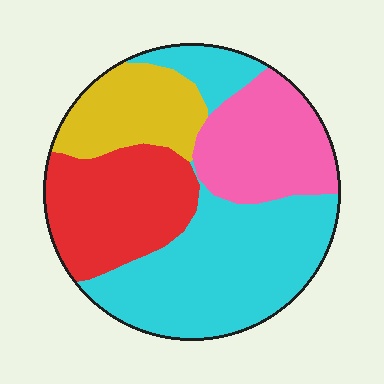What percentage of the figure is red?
Red covers about 25% of the figure.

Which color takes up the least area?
Yellow, at roughly 15%.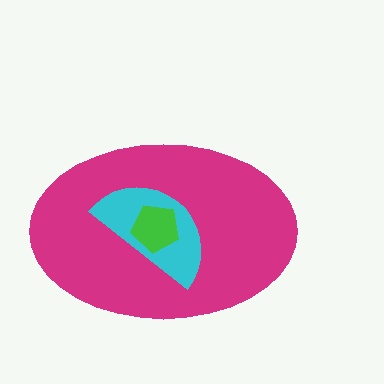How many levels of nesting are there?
3.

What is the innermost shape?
The green pentagon.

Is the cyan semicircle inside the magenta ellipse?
Yes.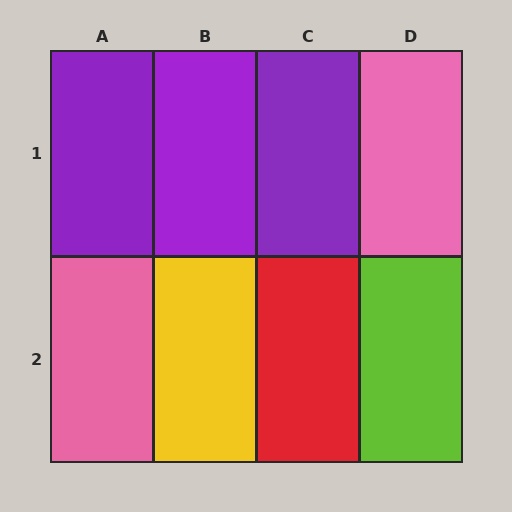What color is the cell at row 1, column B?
Purple.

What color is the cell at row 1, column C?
Purple.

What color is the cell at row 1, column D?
Pink.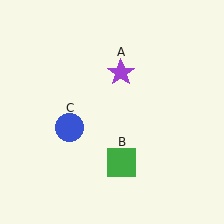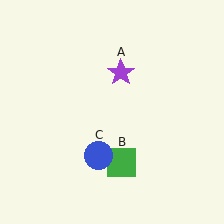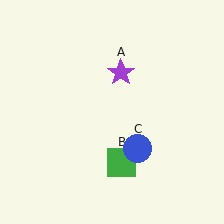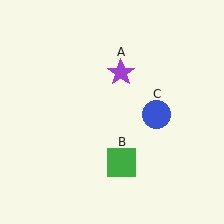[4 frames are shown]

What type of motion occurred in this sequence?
The blue circle (object C) rotated counterclockwise around the center of the scene.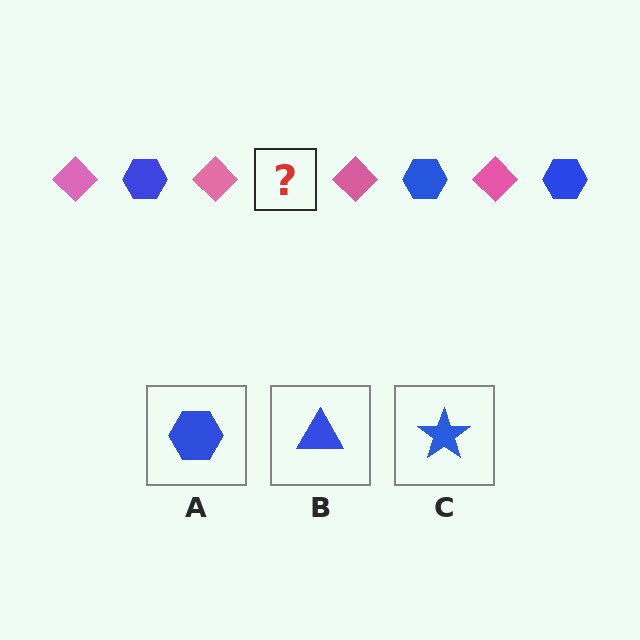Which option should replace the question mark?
Option A.